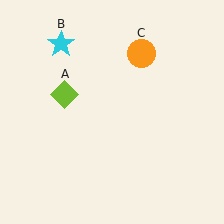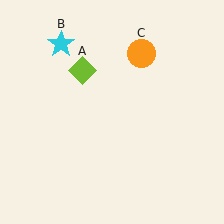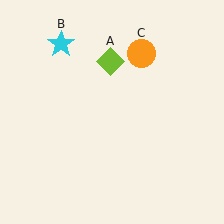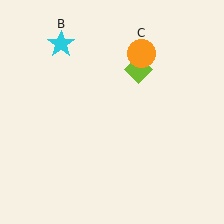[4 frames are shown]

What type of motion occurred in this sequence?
The lime diamond (object A) rotated clockwise around the center of the scene.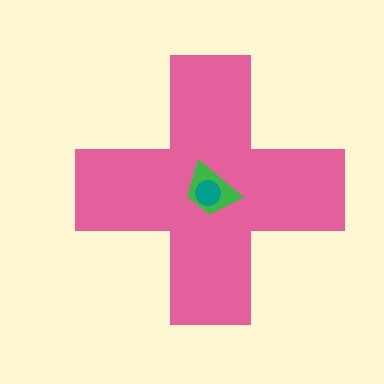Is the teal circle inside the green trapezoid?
Yes.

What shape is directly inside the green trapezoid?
The teal circle.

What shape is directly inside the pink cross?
The green trapezoid.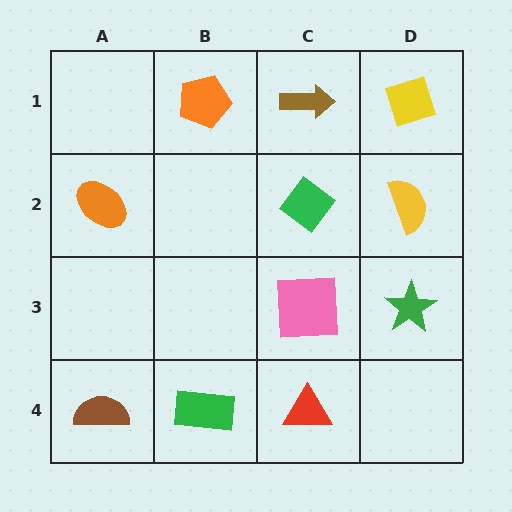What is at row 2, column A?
An orange ellipse.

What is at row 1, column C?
A brown arrow.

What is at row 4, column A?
A brown semicircle.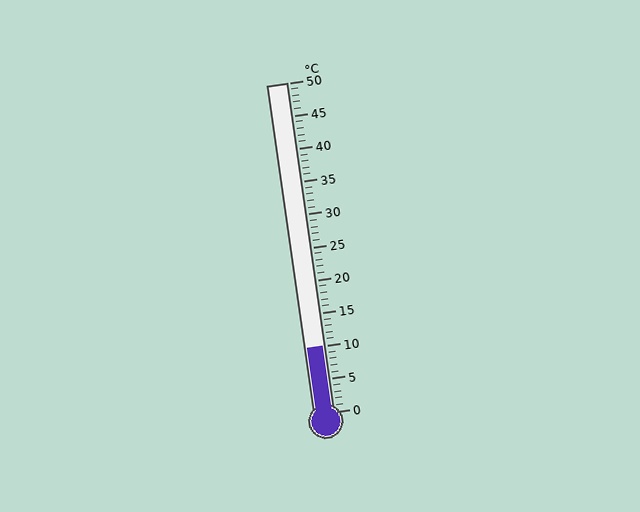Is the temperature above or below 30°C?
The temperature is below 30°C.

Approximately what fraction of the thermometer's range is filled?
The thermometer is filled to approximately 20% of its range.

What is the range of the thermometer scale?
The thermometer scale ranges from 0°C to 50°C.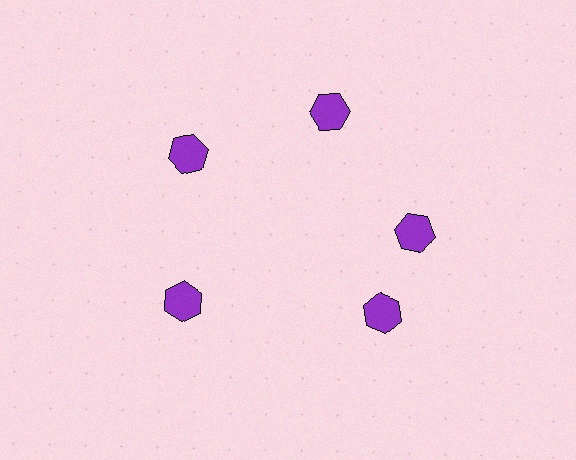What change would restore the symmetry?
The symmetry would be restored by rotating it back into even spacing with its neighbors so that all 5 hexagons sit at equal angles and equal distance from the center.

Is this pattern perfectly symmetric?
No. The 5 purple hexagons are arranged in a ring, but one element near the 5 o'clock position is rotated out of alignment along the ring, breaking the 5-fold rotational symmetry.